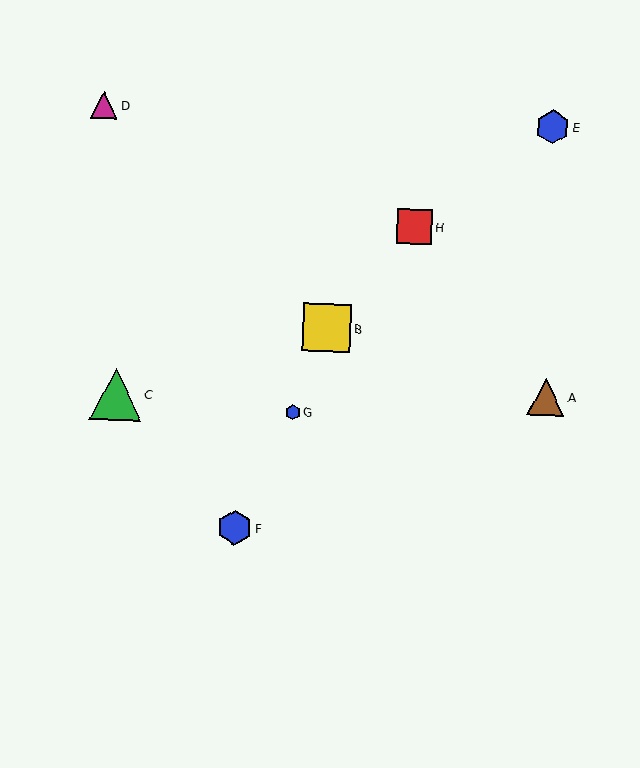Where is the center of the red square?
The center of the red square is at (415, 227).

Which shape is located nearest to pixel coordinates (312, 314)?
The yellow square (labeled B) at (327, 328) is nearest to that location.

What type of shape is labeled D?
Shape D is a magenta triangle.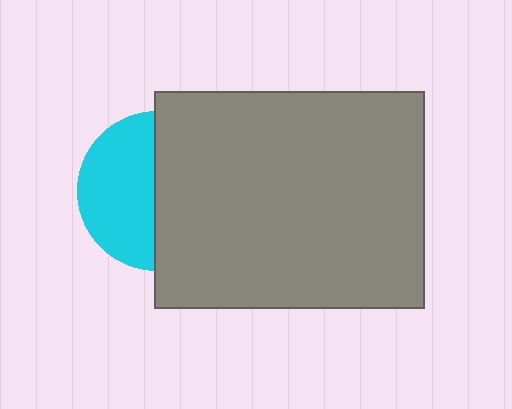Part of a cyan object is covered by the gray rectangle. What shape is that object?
It is a circle.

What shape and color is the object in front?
The object in front is a gray rectangle.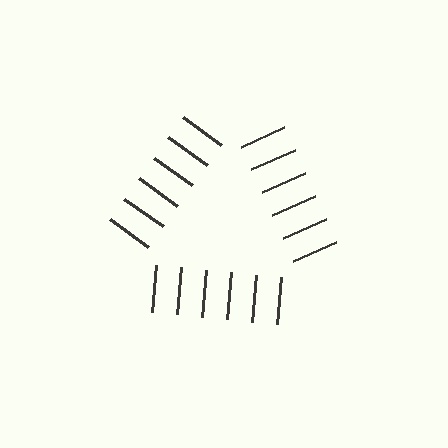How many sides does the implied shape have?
3 sides — the line-ends trace a triangle.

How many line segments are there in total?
18 — 6 along each of the 3 edges.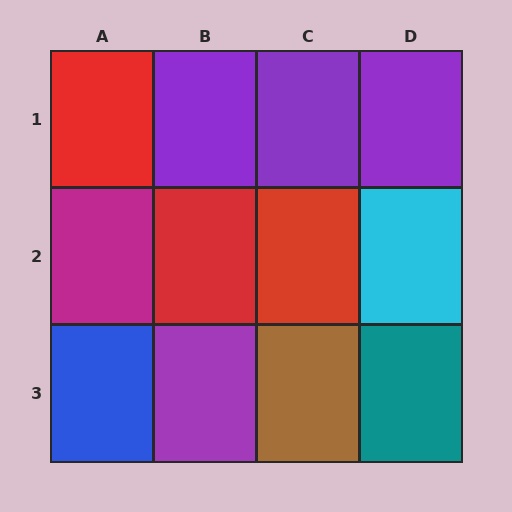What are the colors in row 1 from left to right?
Red, purple, purple, purple.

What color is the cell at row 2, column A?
Magenta.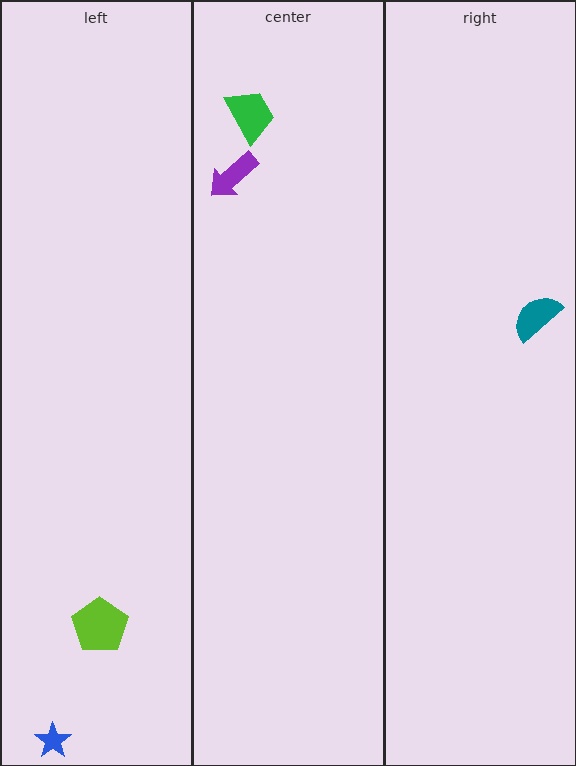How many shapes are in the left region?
2.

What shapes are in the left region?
The blue star, the lime pentagon.